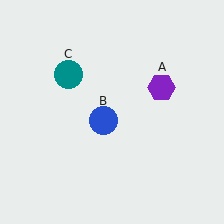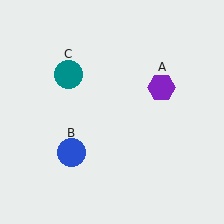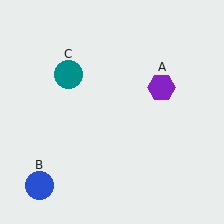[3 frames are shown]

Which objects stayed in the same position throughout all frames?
Purple hexagon (object A) and teal circle (object C) remained stationary.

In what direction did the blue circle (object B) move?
The blue circle (object B) moved down and to the left.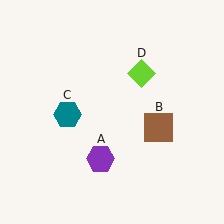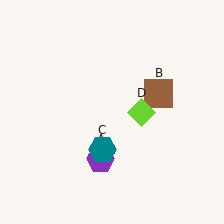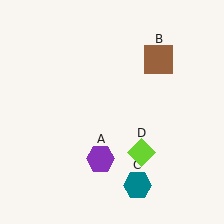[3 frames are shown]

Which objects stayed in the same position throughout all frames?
Purple hexagon (object A) remained stationary.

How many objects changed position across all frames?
3 objects changed position: brown square (object B), teal hexagon (object C), lime diamond (object D).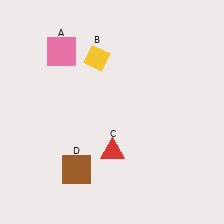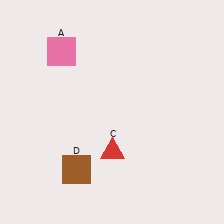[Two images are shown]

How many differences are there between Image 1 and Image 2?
There is 1 difference between the two images.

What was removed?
The yellow diamond (B) was removed in Image 2.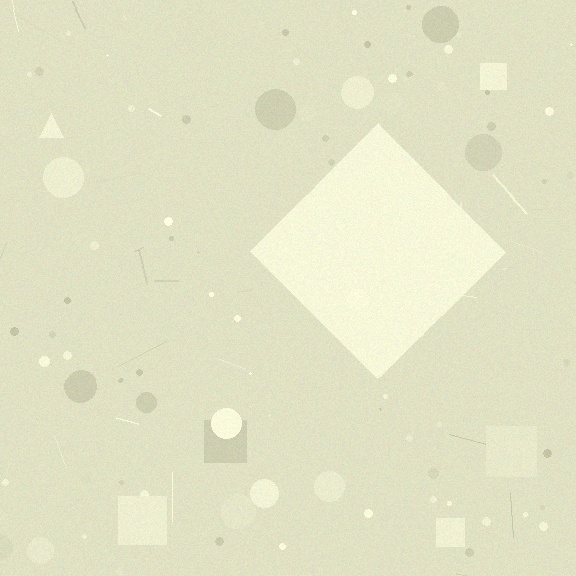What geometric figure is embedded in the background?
A diamond is embedded in the background.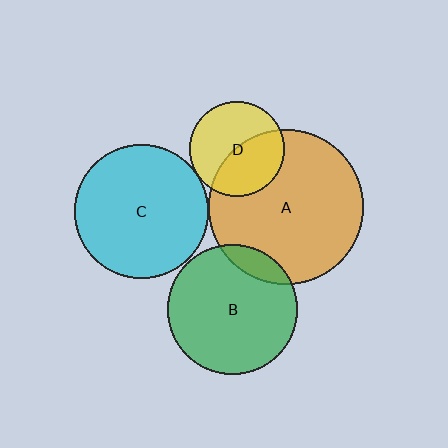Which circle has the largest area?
Circle A (orange).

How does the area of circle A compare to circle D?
Approximately 2.6 times.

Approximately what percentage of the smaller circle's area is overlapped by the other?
Approximately 10%.